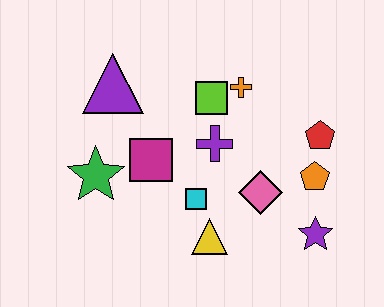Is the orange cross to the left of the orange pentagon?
Yes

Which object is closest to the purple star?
The orange pentagon is closest to the purple star.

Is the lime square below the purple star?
No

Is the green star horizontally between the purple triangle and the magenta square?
No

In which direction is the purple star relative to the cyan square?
The purple star is to the right of the cyan square.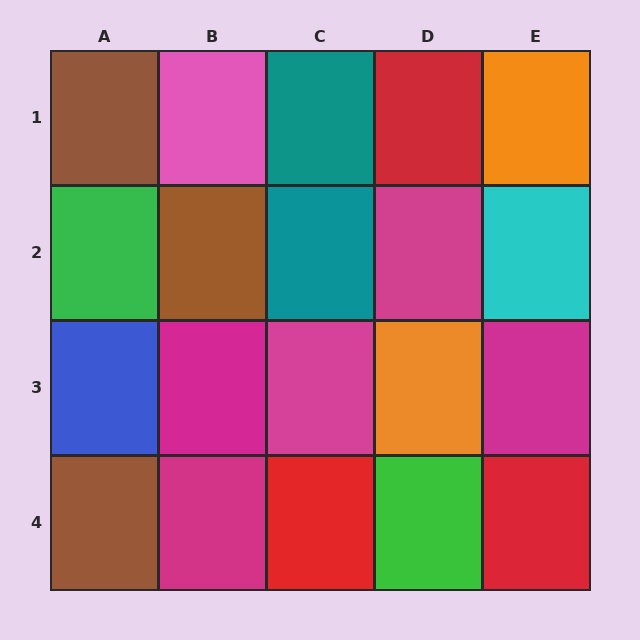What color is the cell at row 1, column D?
Red.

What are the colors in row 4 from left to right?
Brown, magenta, red, green, red.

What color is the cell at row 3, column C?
Magenta.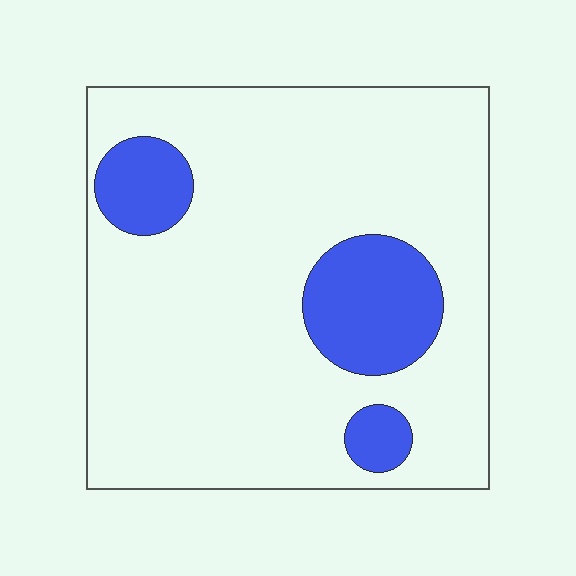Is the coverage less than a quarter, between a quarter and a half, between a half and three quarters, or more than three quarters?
Less than a quarter.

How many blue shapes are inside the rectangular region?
3.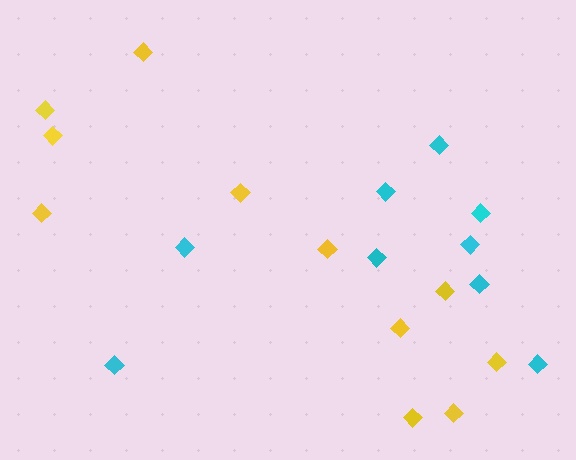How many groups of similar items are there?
There are 2 groups: one group of cyan diamonds (9) and one group of yellow diamonds (11).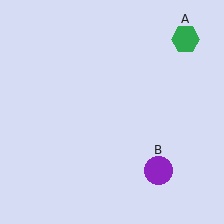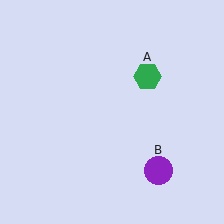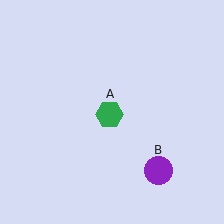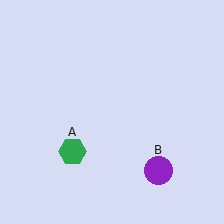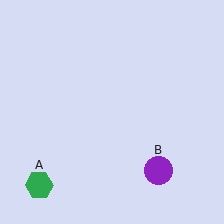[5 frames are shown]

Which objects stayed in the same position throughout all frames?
Purple circle (object B) remained stationary.